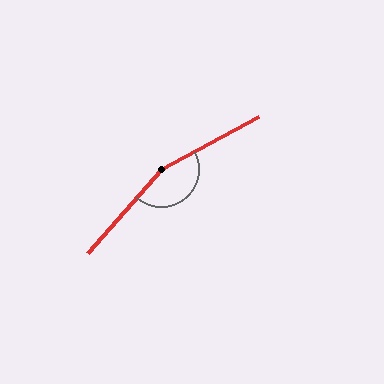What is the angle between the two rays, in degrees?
Approximately 159 degrees.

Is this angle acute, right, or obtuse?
It is obtuse.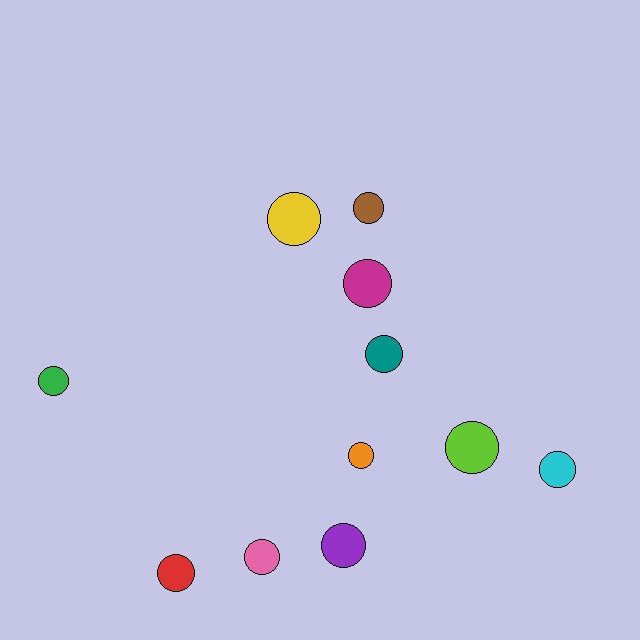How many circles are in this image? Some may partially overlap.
There are 11 circles.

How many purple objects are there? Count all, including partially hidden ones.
There is 1 purple object.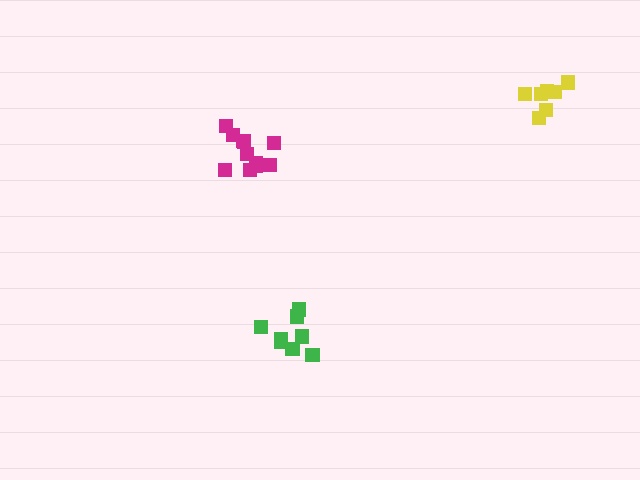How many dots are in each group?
Group 1: 11 dots, Group 2: 7 dots, Group 3: 8 dots (26 total).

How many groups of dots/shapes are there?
There are 3 groups.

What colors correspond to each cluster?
The clusters are colored: magenta, yellow, green.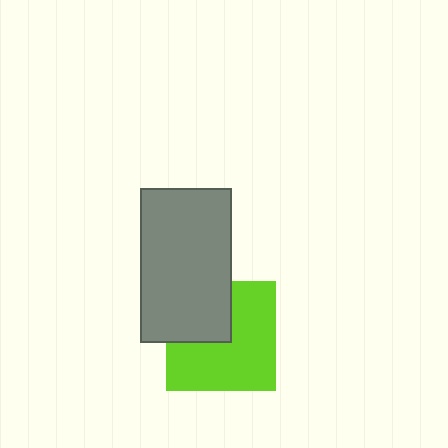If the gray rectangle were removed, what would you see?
You would see the complete lime square.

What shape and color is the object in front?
The object in front is a gray rectangle.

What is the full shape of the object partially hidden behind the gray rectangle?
The partially hidden object is a lime square.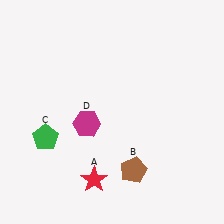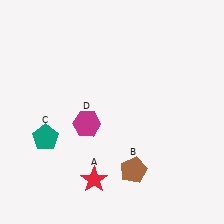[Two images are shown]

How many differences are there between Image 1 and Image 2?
There is 1 difference between the two images.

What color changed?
The pentagon (C) changed from green in Image 1 to teal in Image 2.